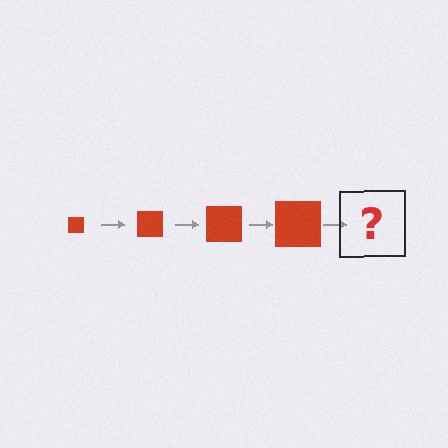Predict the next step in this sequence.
The next step is a red square, larger than the previous one.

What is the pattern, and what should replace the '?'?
The pattern is that the square gets progressively larger each step. The '?' should be a red square, larger than the previous one.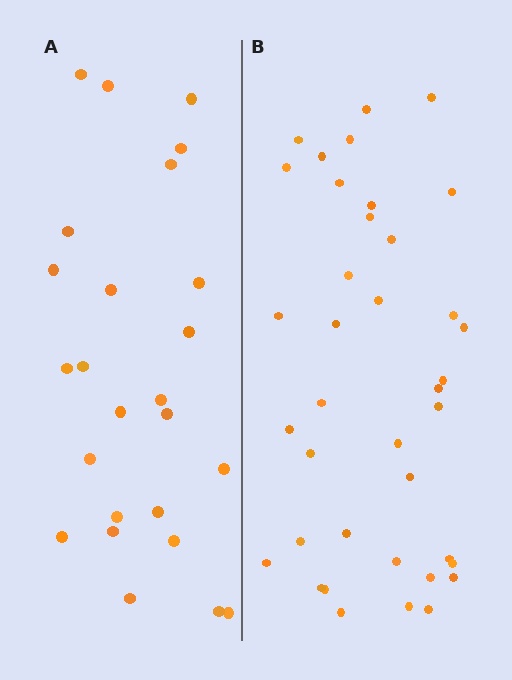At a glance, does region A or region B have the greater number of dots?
Region B (the right region) has more dots.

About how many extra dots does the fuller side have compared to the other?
Region B has approximately 15 more dots than region A.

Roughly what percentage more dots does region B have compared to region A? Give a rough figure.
About 50% more.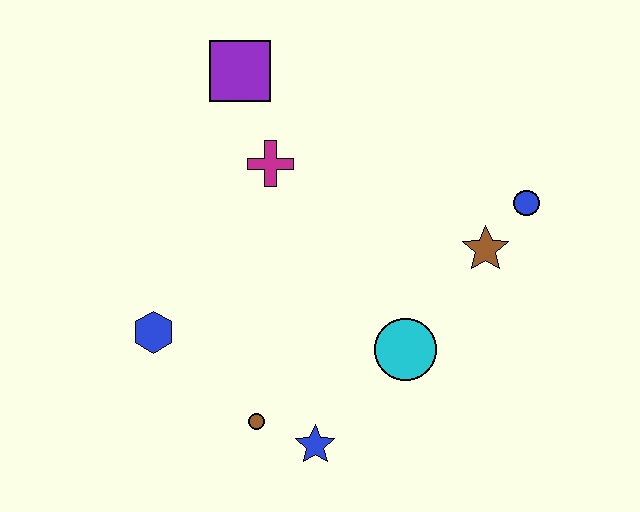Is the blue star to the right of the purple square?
Yes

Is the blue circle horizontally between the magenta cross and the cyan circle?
No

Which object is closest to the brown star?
The blue circle is closest to the brown star.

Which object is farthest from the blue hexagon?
The blue circle is farthest from the blue hexagon.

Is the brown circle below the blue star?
No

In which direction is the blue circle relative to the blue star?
The blue circle is above the blue star.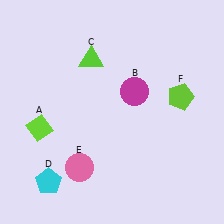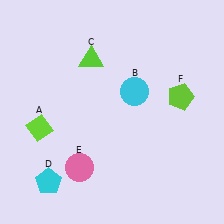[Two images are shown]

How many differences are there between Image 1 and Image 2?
There is 1 difference between the two images.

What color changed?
The circle (B) changed from magenta in Image 1 to cyan in Image 2.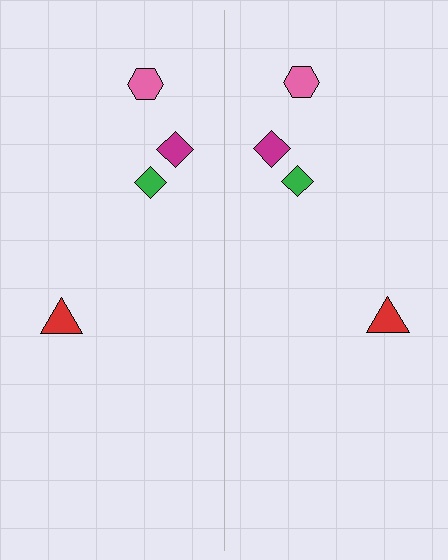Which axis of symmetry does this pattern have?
The pattern has a vertical axis of symmetry running through the center of the image.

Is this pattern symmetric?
Yes, this pattern has bilateral (reflection) symmetry.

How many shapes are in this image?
There are 8 shapes in this image.